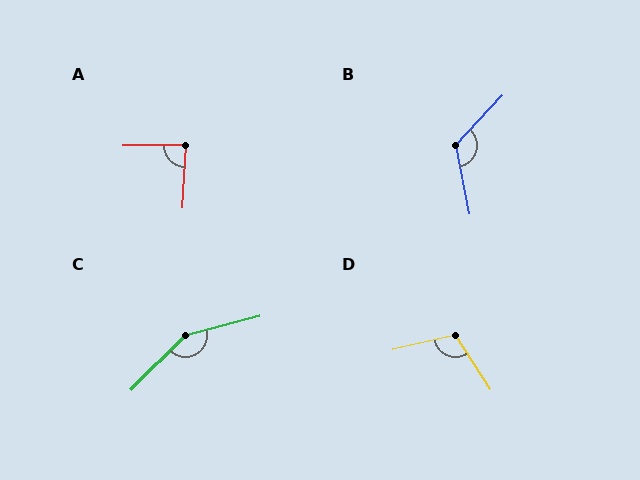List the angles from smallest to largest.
A (86°), D (110°), B (125°), C (150°).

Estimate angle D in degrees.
Approximately 110 degrees.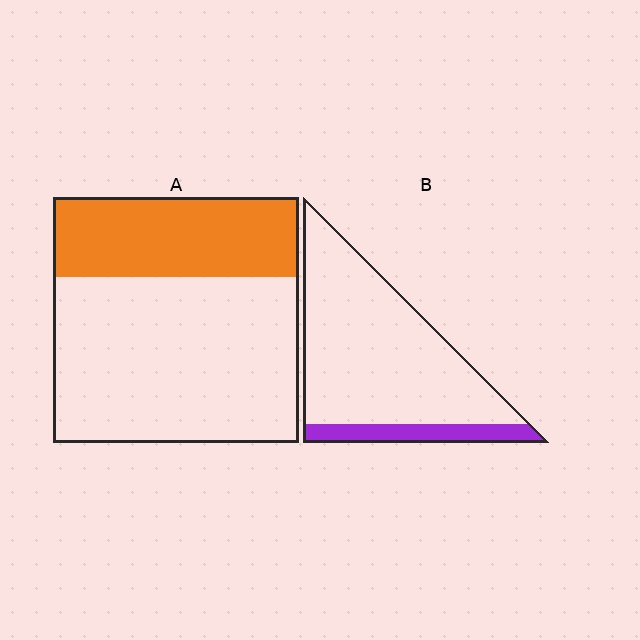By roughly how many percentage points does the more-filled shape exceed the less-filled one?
By roughly 20 percentage points (A over B).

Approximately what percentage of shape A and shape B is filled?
A is approximately 35% and B is approximately 15%.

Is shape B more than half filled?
No.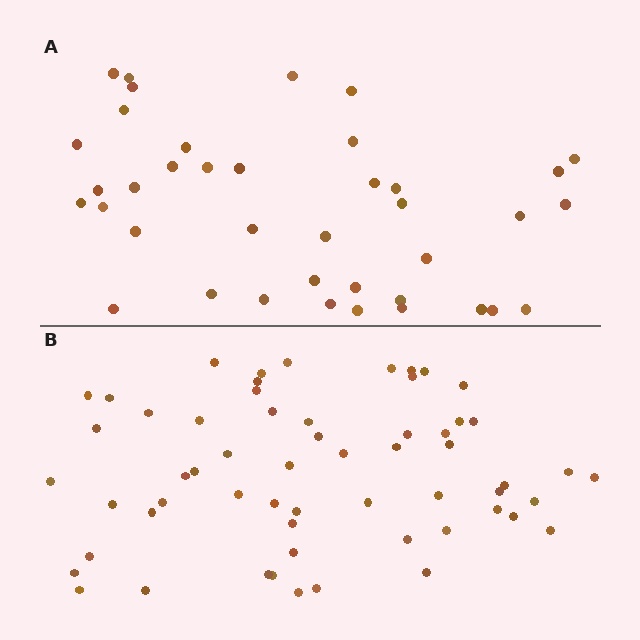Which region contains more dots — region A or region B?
Region B (the bottom region) has more dots.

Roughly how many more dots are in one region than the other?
Region B has approximately 20 more dots than region A.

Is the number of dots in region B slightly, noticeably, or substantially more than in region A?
Region B has substantially more. The ratio is roughly 1.5 to 1.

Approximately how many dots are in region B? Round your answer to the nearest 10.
About 60 dots. (The exact count is 59, which rounds to 60.)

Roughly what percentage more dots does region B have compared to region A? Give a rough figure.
About 50% more.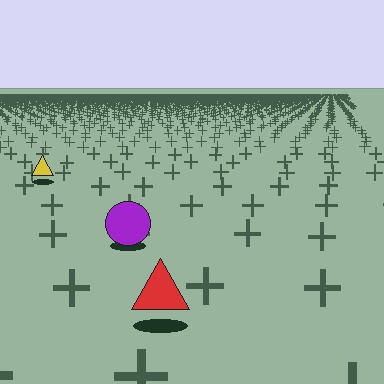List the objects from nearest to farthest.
From nearest to farthest: the red triangle, the purple circle, the yellow triangle.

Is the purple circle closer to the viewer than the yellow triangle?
Yes. The purple circle is closer — you can tell from the texture gradient: the ground texture is coarser near it.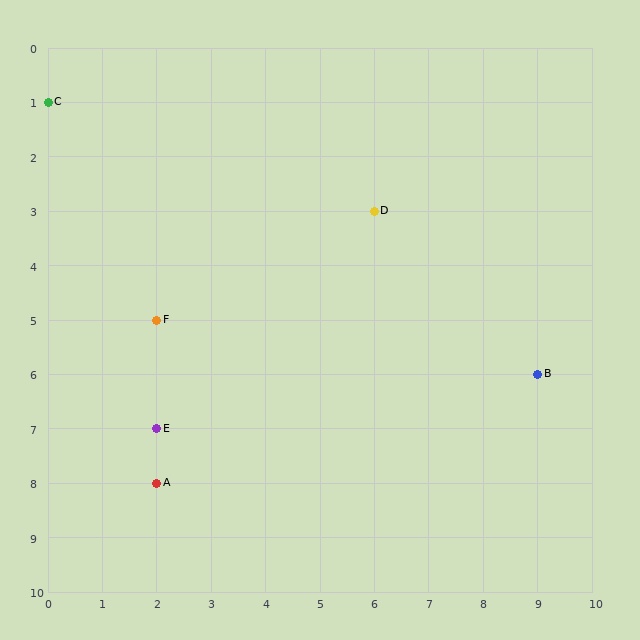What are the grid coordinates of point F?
Point F is at grid coordinates (2, 5).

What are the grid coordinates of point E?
Point E is at grid coordinates (2, 7).